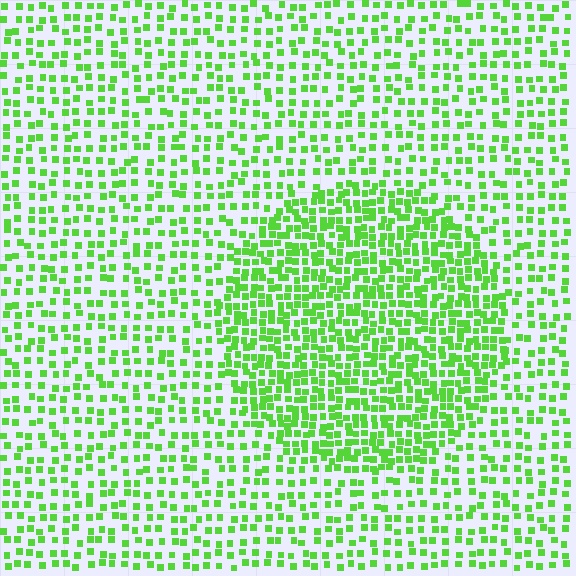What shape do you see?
I see a circle.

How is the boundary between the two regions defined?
The boundary is defined by a change in element density (approximately 1.9x ratio). All elements are the same color, size, and shape.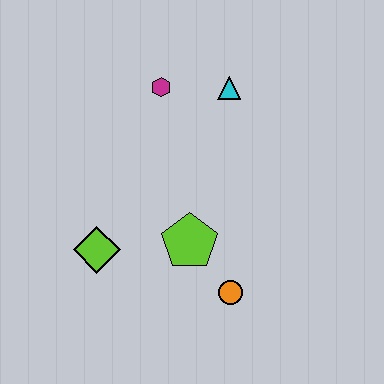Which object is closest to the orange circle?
The lime pentagon is closest to the orange circle.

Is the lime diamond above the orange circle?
Yes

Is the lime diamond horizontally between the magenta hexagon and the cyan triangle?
No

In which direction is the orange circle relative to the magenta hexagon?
The orange circle is below the magenta hexagon.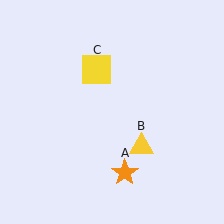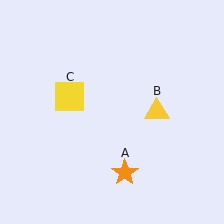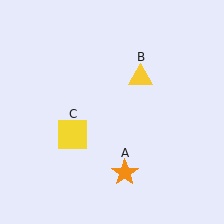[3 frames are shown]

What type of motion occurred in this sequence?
The yellow triangle (object B), yellow square (object C) rotated counterclockwise around the center of the scene.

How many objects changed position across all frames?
2 objects changed position: yellow triangle (object B), yellow square (object C).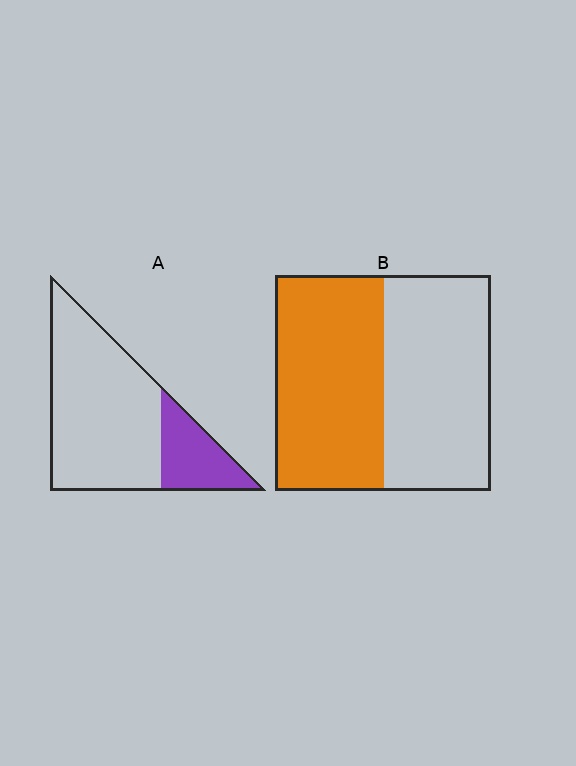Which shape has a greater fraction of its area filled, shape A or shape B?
Shape B.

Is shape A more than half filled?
No.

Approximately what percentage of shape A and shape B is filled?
A is approximately 25% and B is approximately 50%.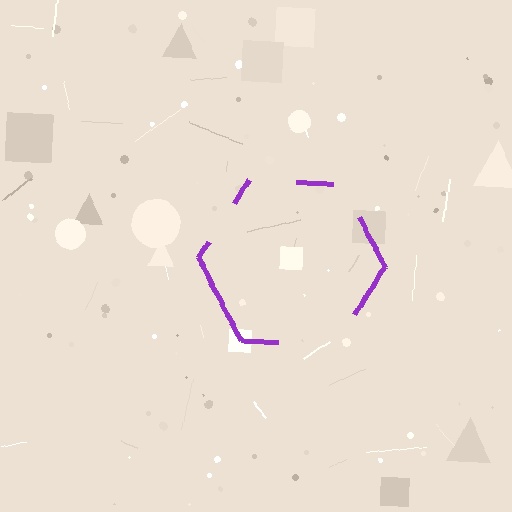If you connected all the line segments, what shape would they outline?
They would outline a hexagon.